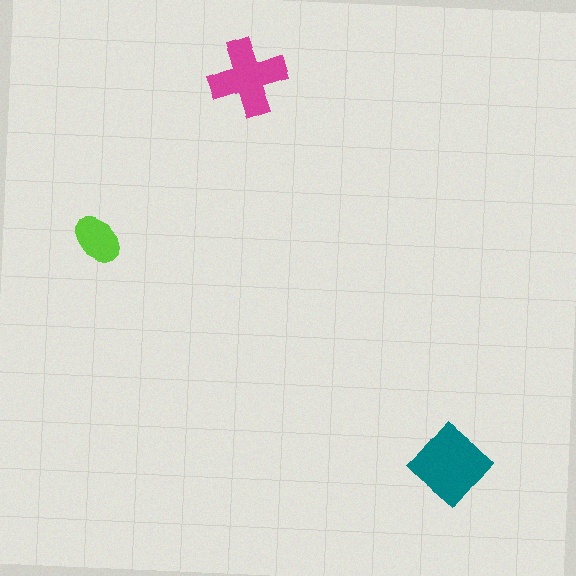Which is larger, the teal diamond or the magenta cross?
The teal diamond.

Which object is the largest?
The teal diamond.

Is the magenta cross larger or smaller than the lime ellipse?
Larger.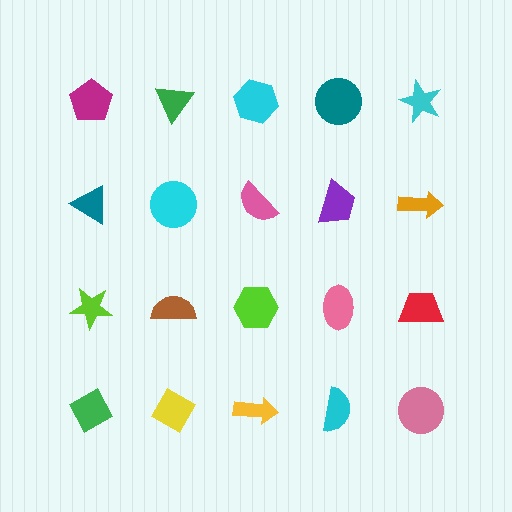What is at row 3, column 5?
A red trapezoid.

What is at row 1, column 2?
A green triangle.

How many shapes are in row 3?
5 shapes.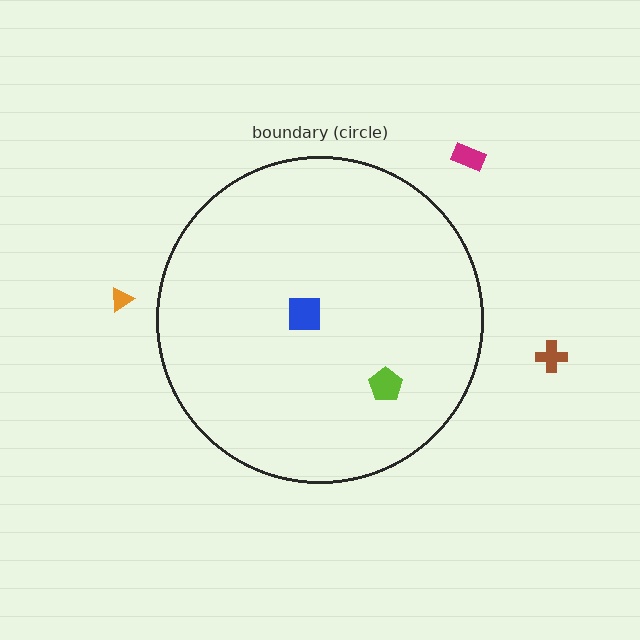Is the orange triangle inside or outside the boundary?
Outside.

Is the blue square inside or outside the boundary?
Inside.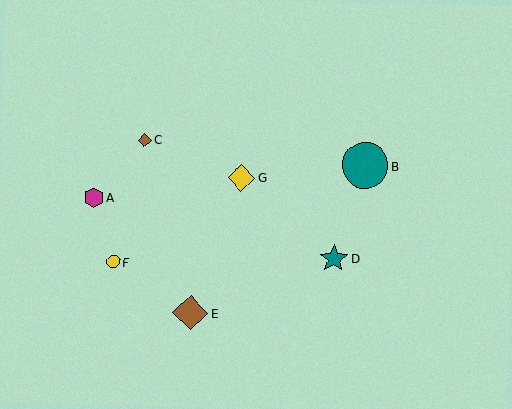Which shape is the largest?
The teal circle (labeled B) is the largest.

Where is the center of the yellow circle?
The center of the yellow circle is at (113, 262).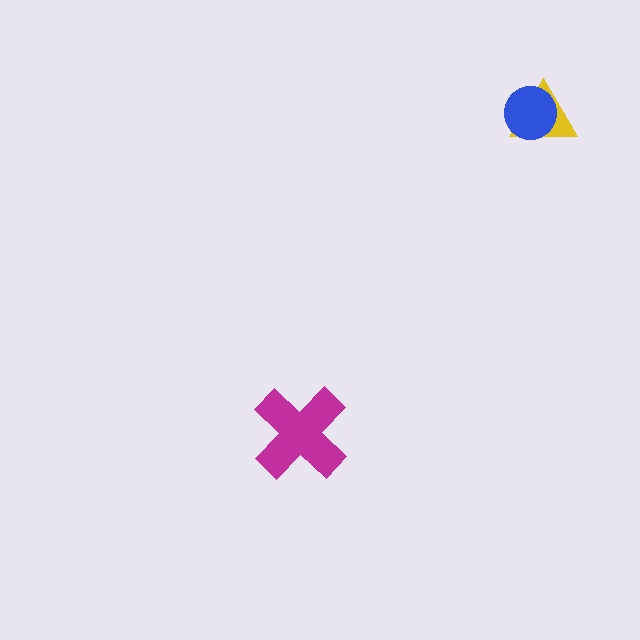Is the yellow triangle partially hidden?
Yes, it is partially covered by another shape.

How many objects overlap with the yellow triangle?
1 object overlaps with the yellow triangle.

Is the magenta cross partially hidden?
No, no other shape covers it.